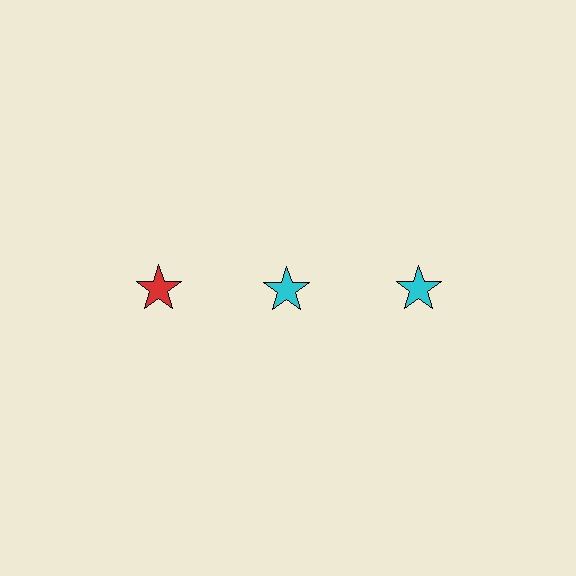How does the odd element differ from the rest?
It has a different color: red instead of cyan.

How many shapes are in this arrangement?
There are 3 shapes arranged in a grid pattern.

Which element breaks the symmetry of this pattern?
The red star in the top row, leftmost column breaks the symmetry. All other shapes are cyan stars.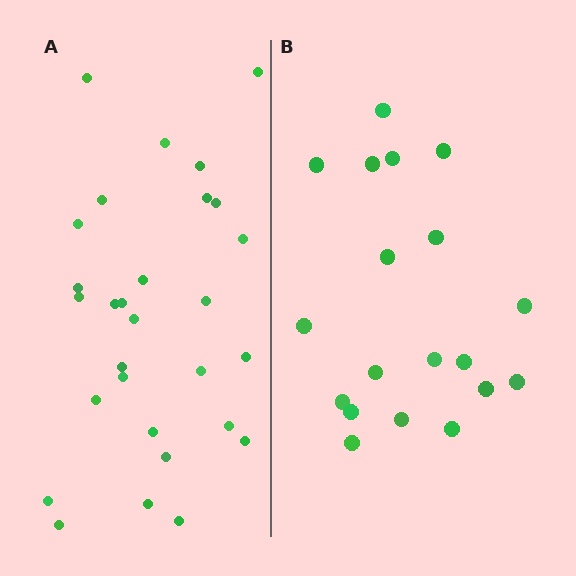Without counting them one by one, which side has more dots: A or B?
Region A (the left region) has more dots.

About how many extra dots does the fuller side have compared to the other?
Region A has roughly 10 or so more dots than region B.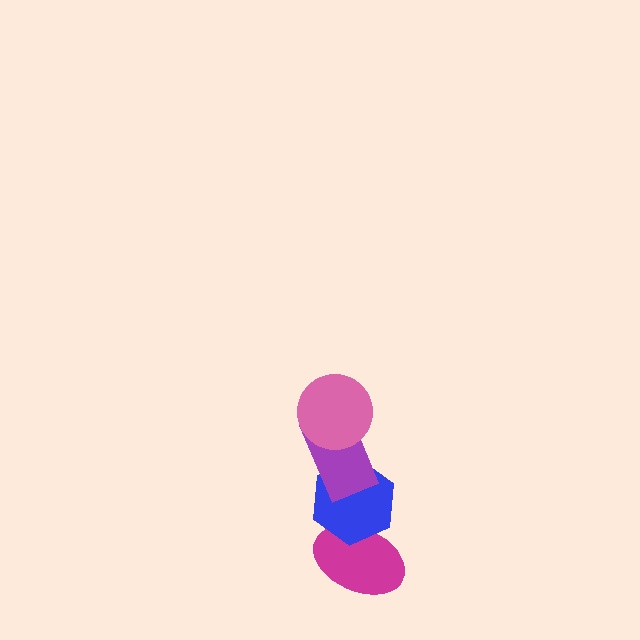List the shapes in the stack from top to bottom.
From top to bottom: the pink circle, the purple rectangle, the blue hexagon, the magenta ellipse.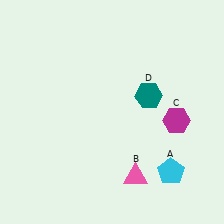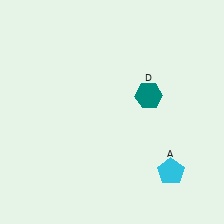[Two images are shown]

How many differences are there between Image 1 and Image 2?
There are 2 differences between the two images.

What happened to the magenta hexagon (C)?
The magenta hexagon (C) was removed in Image 2. It was in the bottom-right area of Image 1.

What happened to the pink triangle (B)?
The pink triangle (B) was removed in Image 2. It was in the bottom-right area of Image 1.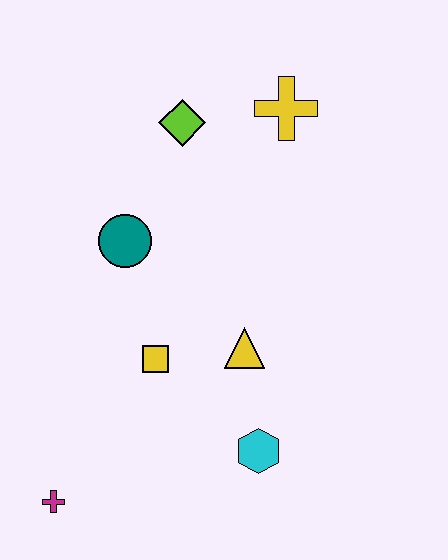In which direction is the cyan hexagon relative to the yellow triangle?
The cyan hexagon is below the yellow triangle.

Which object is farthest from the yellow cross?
The magenta cross is farthest from the yellow cross.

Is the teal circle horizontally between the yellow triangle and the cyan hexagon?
No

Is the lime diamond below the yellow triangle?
No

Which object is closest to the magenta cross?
The yellow square is closest to the magenta cross.